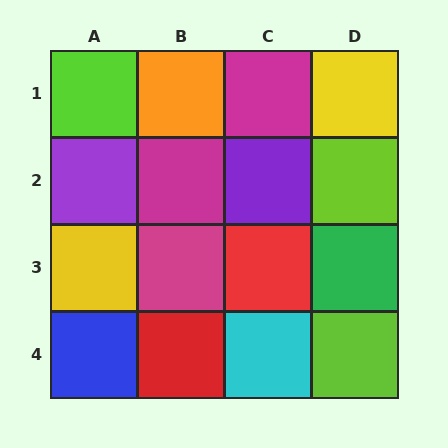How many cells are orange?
1 cell is orange.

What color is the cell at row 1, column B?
Orange.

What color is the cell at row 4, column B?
Red.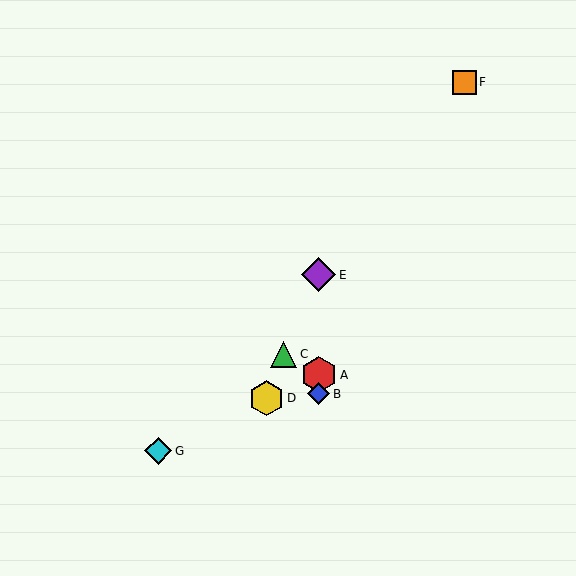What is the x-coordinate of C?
Object C is at x≈284.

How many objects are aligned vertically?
3 objects (A, B, E) are aligned vertically.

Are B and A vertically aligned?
Yes, both are at x≈319.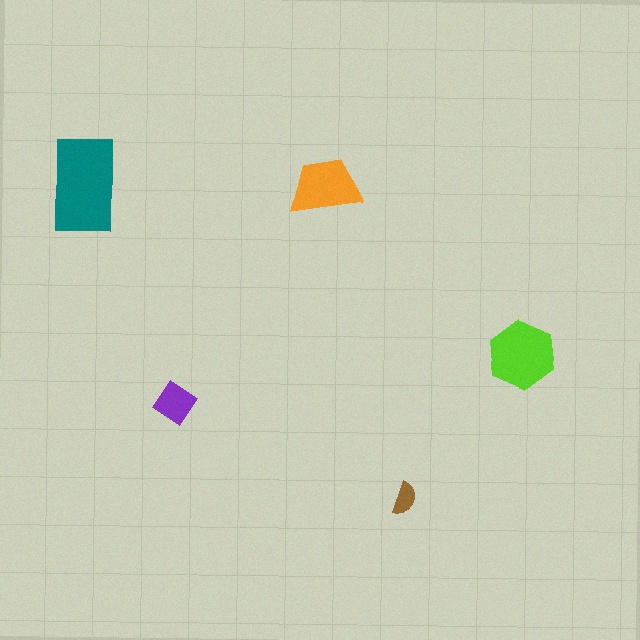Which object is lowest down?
The brown semicircle is bottommost.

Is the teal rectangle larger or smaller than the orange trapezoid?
Larger.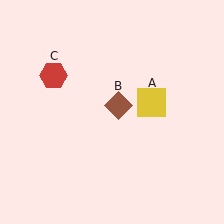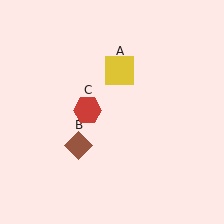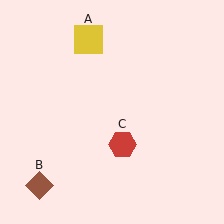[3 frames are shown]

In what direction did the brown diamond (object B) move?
The brown diamond (object B) moved down and to the left.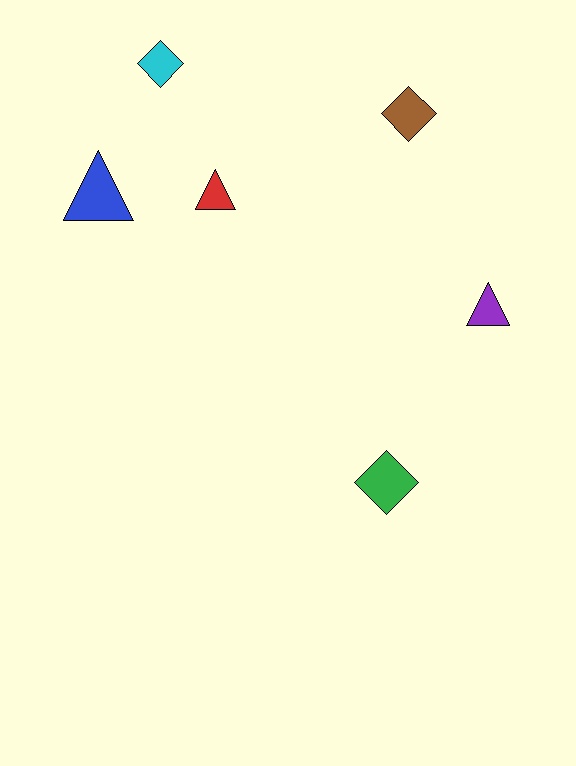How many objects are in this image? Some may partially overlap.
There are 6 objects.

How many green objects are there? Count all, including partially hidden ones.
There is 1 green object.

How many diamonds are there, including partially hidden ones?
There are 3 diamonds.